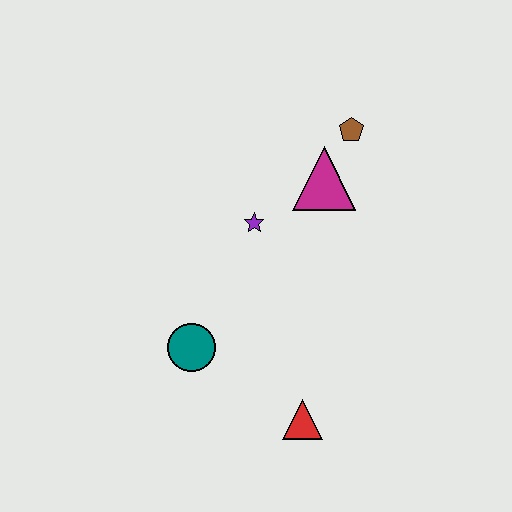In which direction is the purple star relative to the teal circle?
The purple star is above the teal circle.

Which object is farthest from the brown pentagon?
The red triangle is farthest from the brown pentagon.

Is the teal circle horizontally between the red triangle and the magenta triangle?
No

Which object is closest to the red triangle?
The teal circle is closest to the red triangle.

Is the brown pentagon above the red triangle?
Yes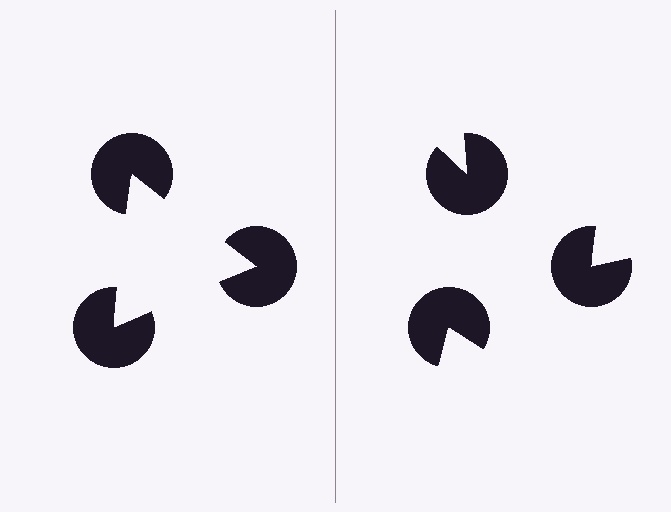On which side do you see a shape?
An illusory triangle appears on the left side. On the right side the wedge cuts are rotated, so no coherent shape forms.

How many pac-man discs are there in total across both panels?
6 — 3 on each side.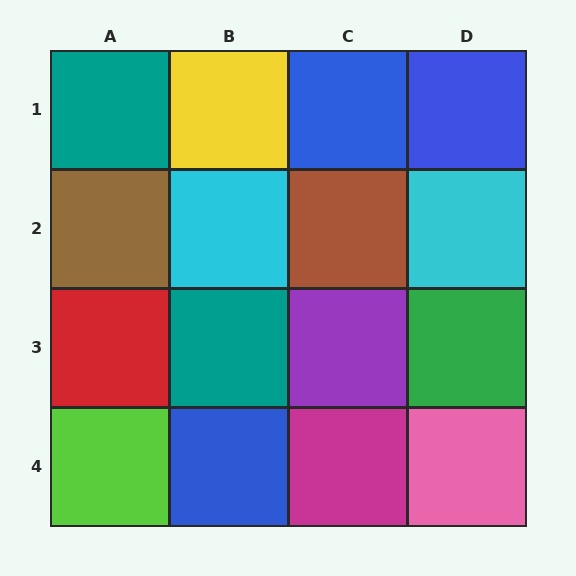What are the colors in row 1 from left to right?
Teal, yellow, blue, blue.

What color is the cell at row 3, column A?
Red.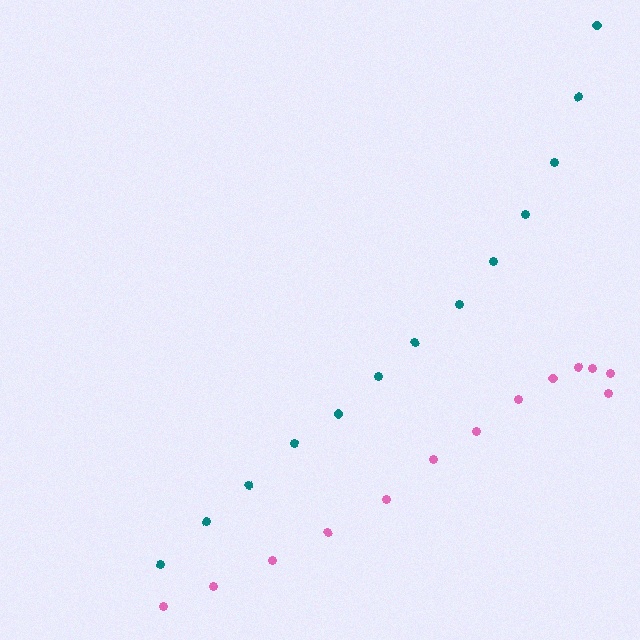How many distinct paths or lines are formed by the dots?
There are 2 distinct paths.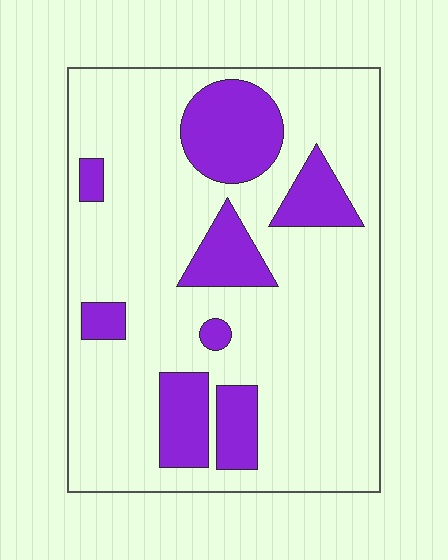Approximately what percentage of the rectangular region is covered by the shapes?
Approximately 20%.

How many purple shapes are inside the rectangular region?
8.